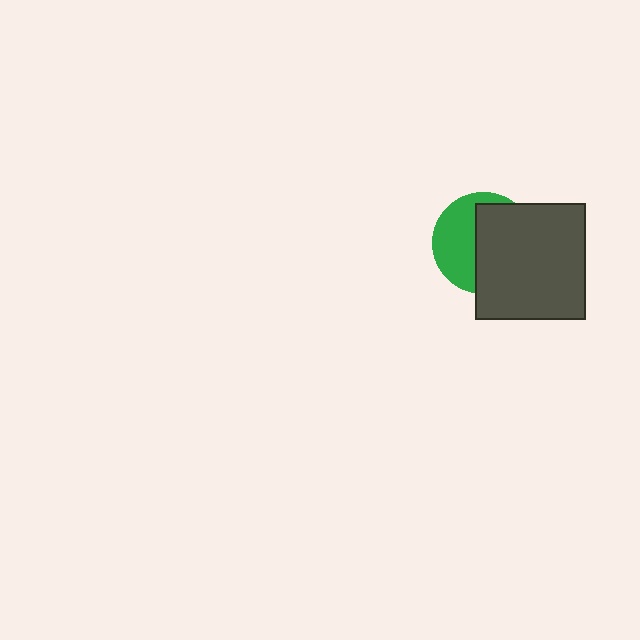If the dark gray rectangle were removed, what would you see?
You would see the complete green circle.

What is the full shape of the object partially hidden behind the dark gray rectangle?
The partially hidden object is a green circle.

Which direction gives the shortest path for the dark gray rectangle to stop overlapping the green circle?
Moving right gives the shortest separation.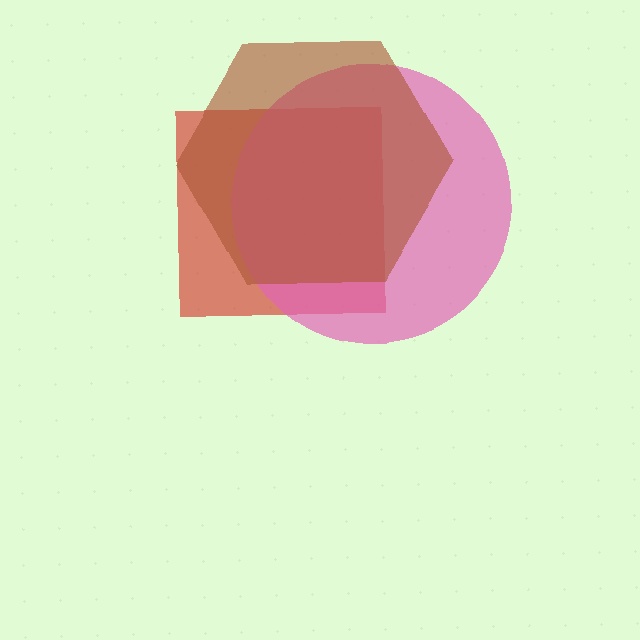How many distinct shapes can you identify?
There are 3 distinct shapes: a red square, a pink circle, a brown hexagon.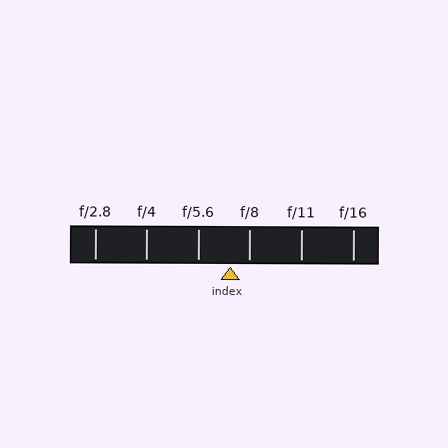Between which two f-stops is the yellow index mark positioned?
The index mark is between f/5.6 and f/8.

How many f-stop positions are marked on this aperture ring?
There are 6 f-stop positions marked.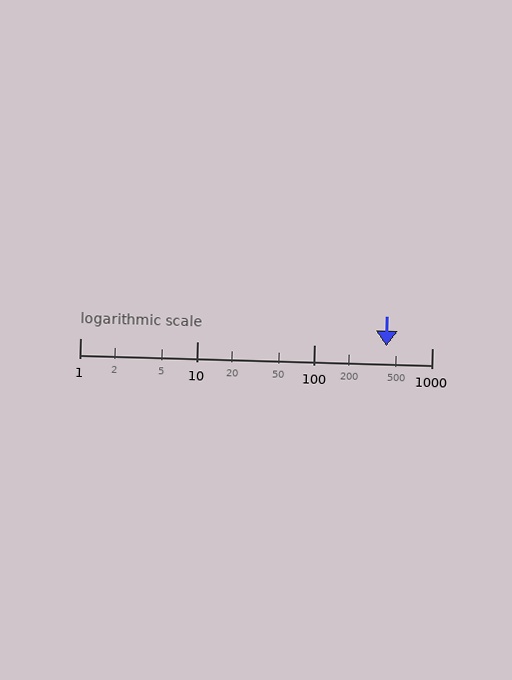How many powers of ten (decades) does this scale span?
The scale spans 3 decades, from 1 to 1000.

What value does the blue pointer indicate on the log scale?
The pointer indicates approximately 410.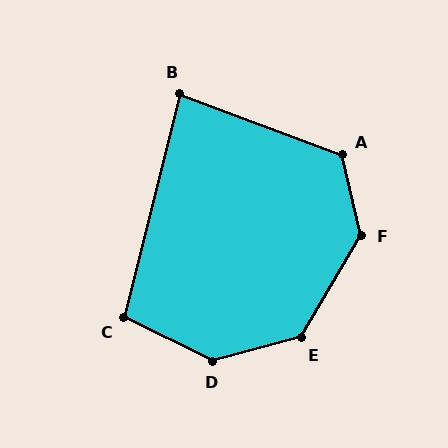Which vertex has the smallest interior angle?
B, at approximately 84 degrees.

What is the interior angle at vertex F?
Approximately 137 degrees (obtuse).